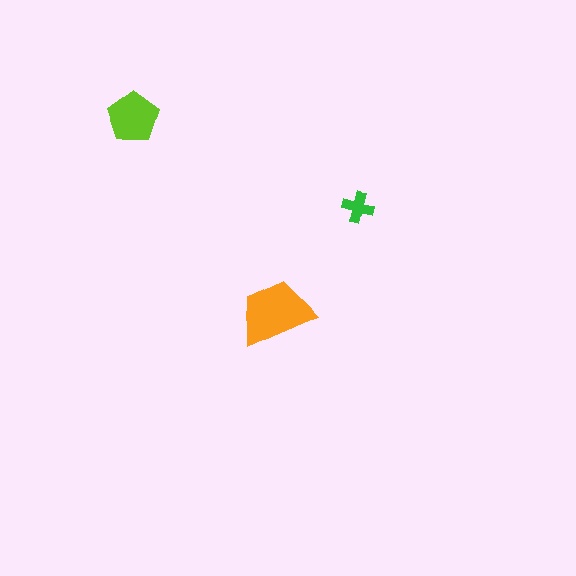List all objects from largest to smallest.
The orange trapezoid, the lime pentagon, the green cross.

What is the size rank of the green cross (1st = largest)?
3rd.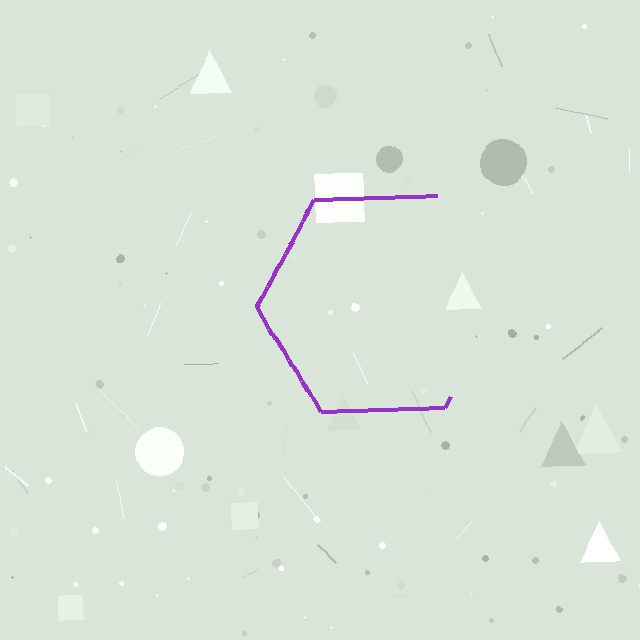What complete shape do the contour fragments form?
The contour fragments form a hexagon.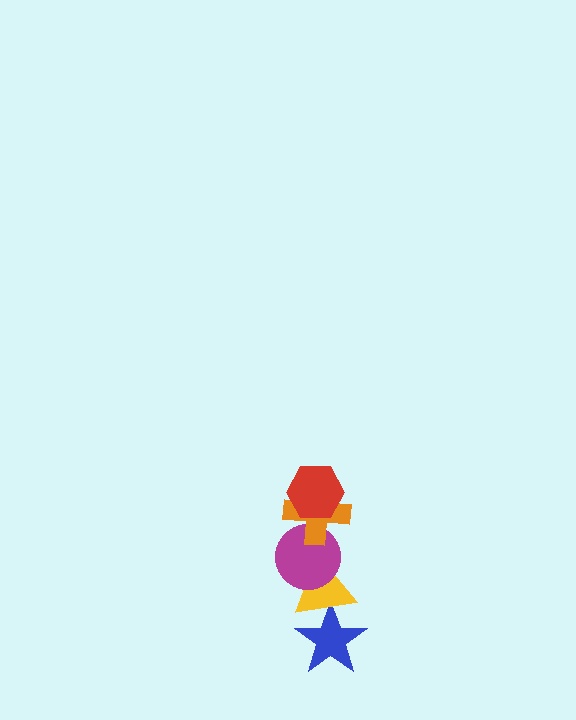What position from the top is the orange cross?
The orange cross is 2nd from the top.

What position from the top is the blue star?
The blue star is 5th from the top.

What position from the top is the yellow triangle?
The yellow triangle is 4th from the top.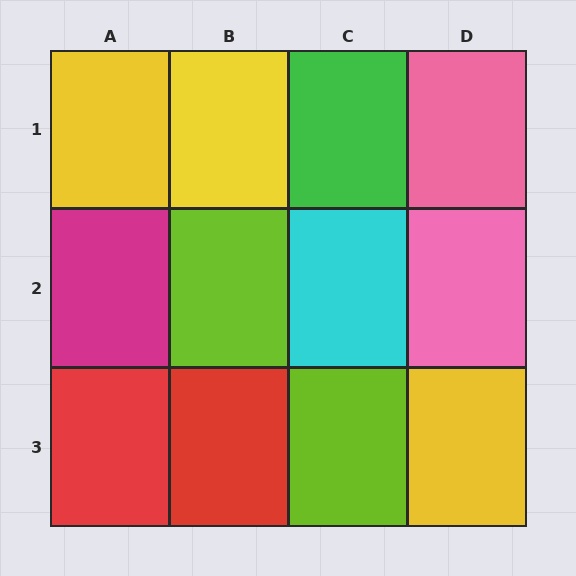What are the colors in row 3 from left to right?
Red, red, lime, yellow.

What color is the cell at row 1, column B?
Yellow.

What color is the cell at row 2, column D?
Pink.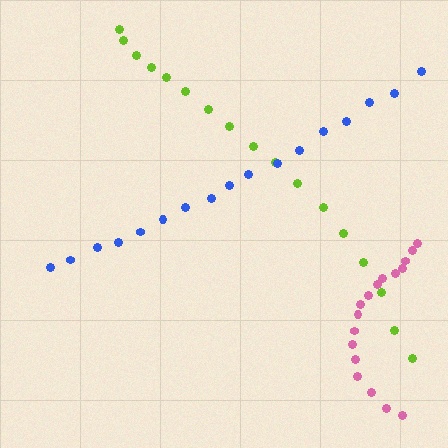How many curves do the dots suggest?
There are 3 distinct paths.